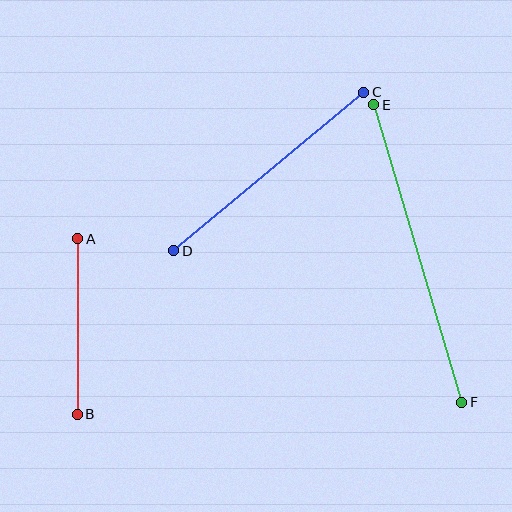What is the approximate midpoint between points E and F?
The midpoint is at approximately (418, 254) pixels.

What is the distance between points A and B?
The distance is approximately 175 pixels.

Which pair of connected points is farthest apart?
Points E and F are farthest apart.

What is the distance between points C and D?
The distance is approximately 247 pixels.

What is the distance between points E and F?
The distance is approximately 310 pixels.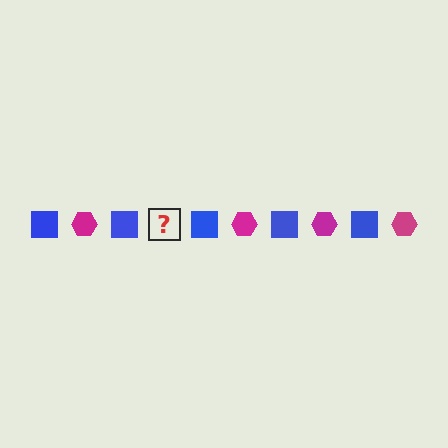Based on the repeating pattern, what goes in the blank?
The blank should be a magenta hexagon.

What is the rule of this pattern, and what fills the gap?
The rule is that the pattern alternates between blue square and magenta hexagon. The gap should be filled with a magenta hexagon.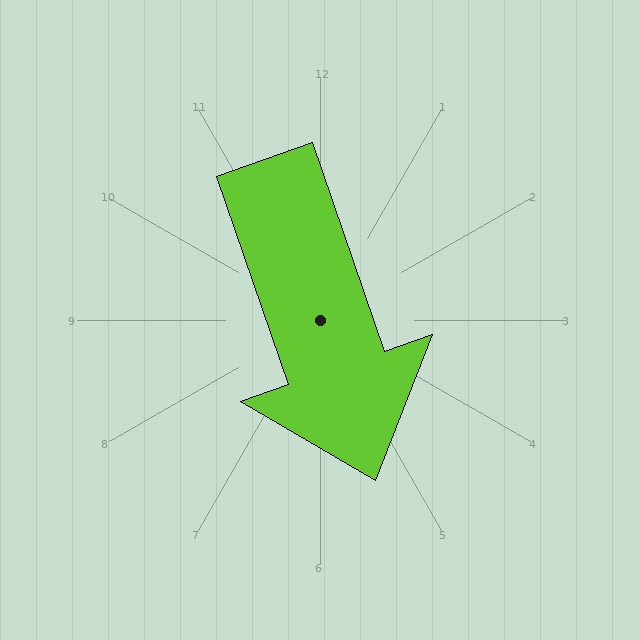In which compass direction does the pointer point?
South.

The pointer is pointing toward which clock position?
Roughly 5 o'clock.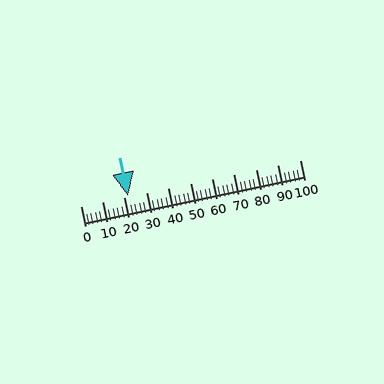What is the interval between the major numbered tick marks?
The major tick marks are spaced 10 units apart.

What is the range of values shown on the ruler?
The ruler shows values from 0 to 100.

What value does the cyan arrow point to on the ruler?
The cyan arrow points to approximately 22.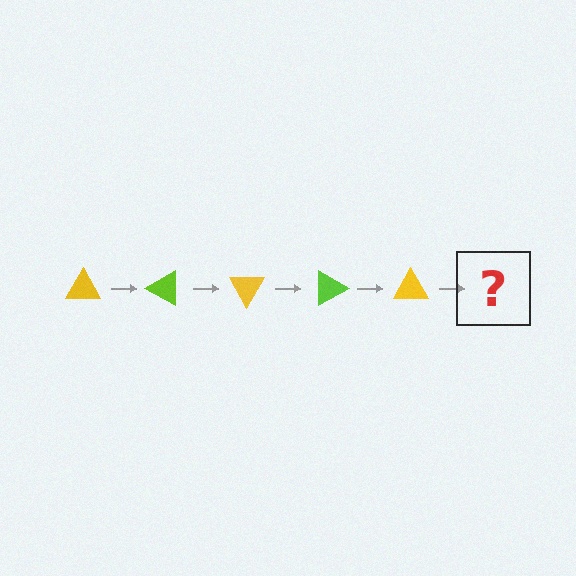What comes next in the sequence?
The next element should be a lime triangle, rotated 150 degrees from the start.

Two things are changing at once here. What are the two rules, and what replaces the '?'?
The two rules are that it rotates 30 degrees each step and the color cycles through yellow and lime. The '?' should be a lime triangle, rotated 150 degrees from the start.